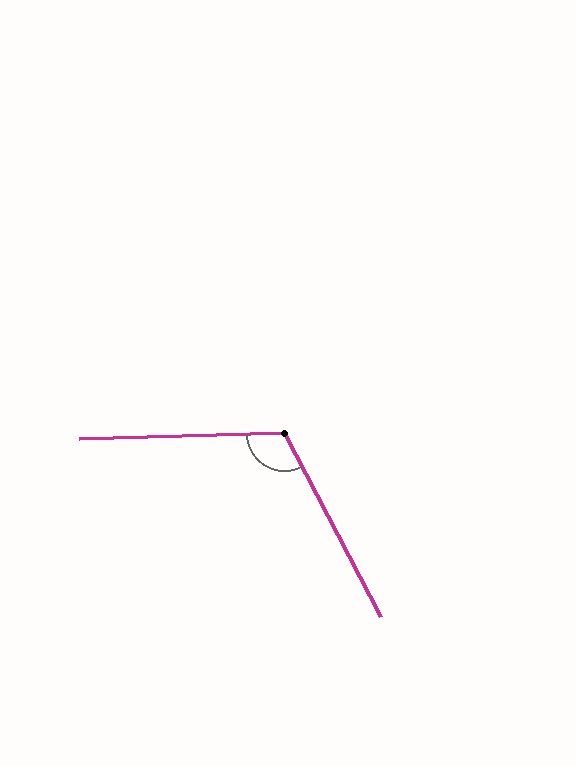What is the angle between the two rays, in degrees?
Approximately 116 degrees.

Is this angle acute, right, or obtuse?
It is obtuse.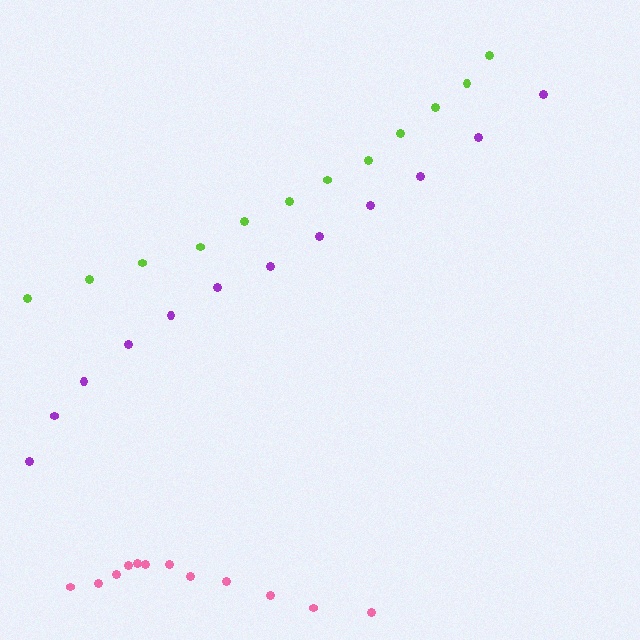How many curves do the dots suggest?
There are 3 distinct paths.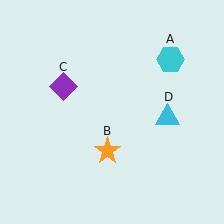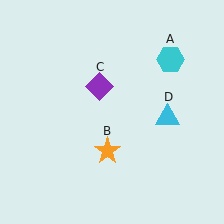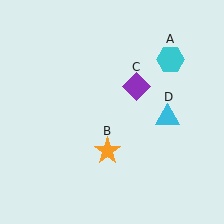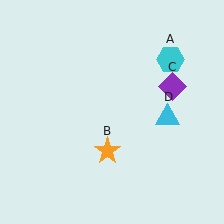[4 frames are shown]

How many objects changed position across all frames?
1 object changed position: purple diamond (object C).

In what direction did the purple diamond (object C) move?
The purple diamond (object C) moved right.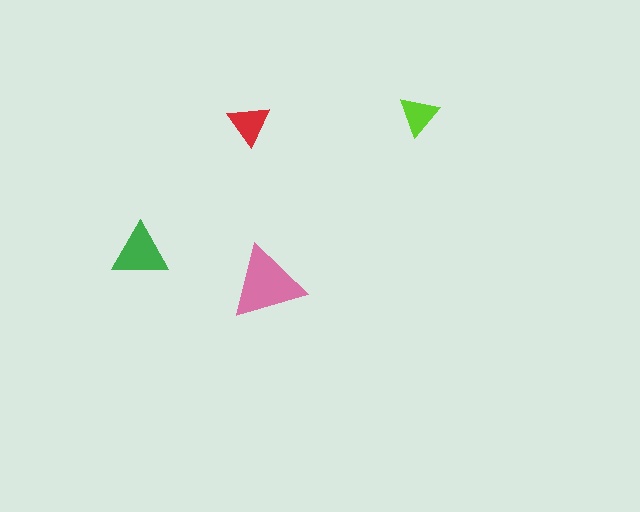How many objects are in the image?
There are 4 objects in the image.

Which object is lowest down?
The pink triangle is bottommost.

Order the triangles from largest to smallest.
the pink one, the green one, the red one, the lime one.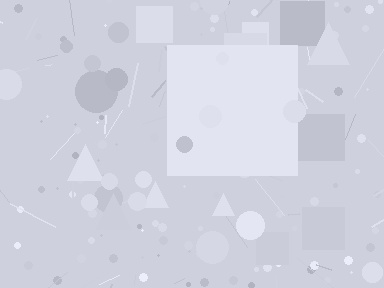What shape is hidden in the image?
A square is hidden in the image.